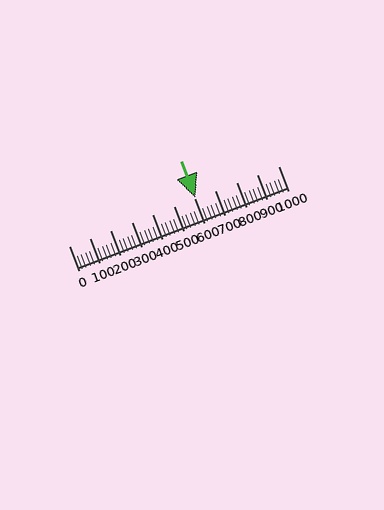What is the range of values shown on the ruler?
The ruler shows values from 0 to 1000.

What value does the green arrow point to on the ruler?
The green arrow points to approximately 606.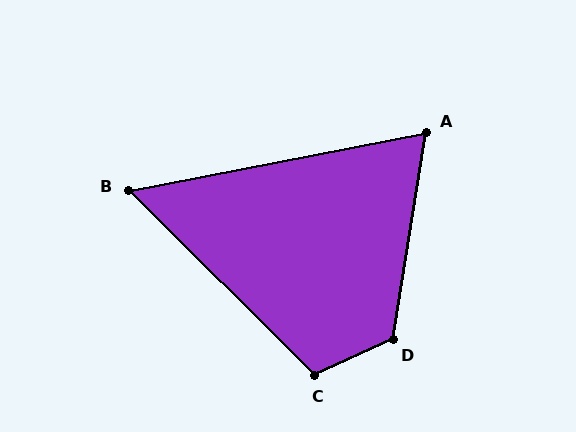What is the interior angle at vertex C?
Approximately 110 degrees (obtuse).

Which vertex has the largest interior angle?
D, at approximately 124 degrees.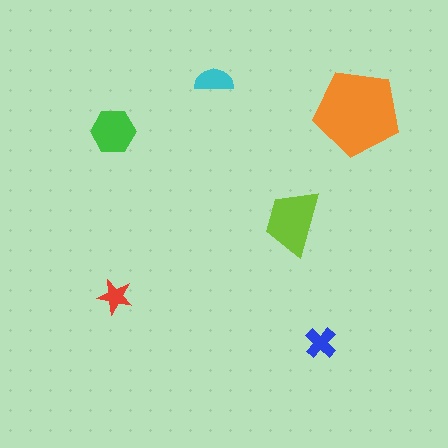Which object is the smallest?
The red star.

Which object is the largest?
The orange pentagon.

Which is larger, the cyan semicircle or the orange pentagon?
The orange pentagon.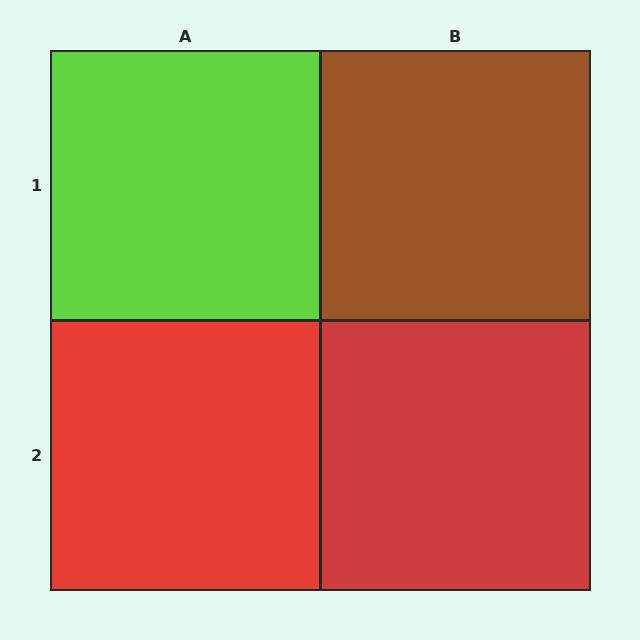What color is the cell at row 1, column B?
Brown.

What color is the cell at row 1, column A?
Lime.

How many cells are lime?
1 cell is lime.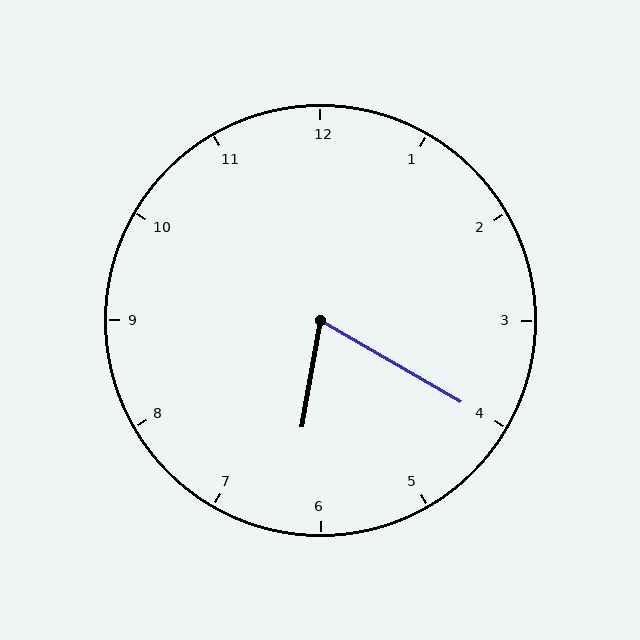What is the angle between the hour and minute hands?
Approximately 70 degrees.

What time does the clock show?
6:20.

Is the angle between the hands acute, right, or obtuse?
It is acute.